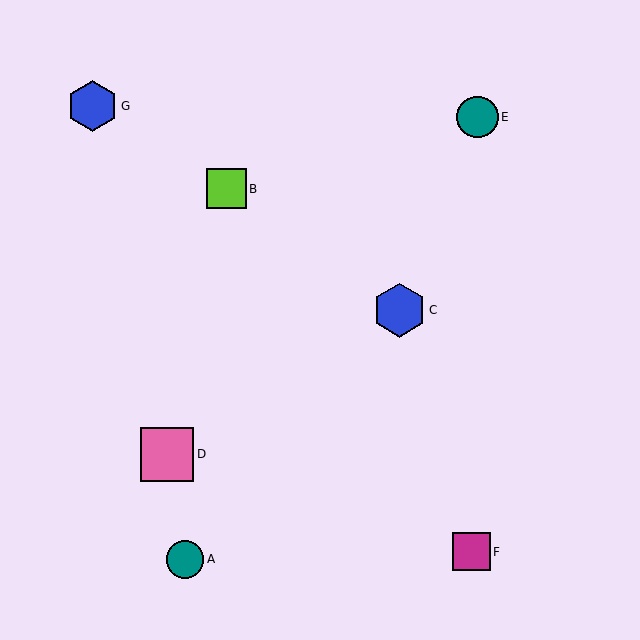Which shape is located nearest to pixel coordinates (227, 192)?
The lime square (labeled B) at (226, 189) is nearest to that location.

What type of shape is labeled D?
Shape D is a pink square.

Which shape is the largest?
The blue hexagon (labeled C) is the largest.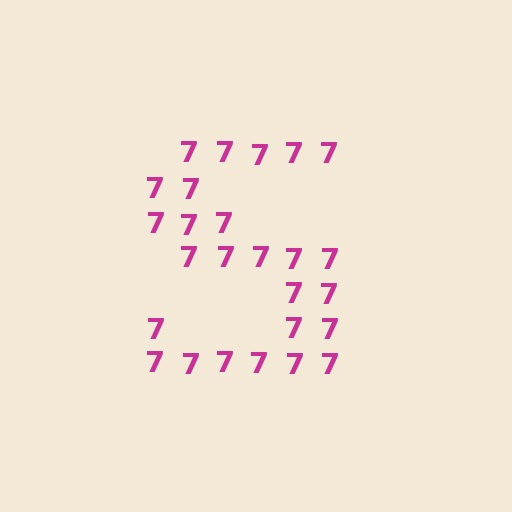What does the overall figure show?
The overall figure shows the letter S.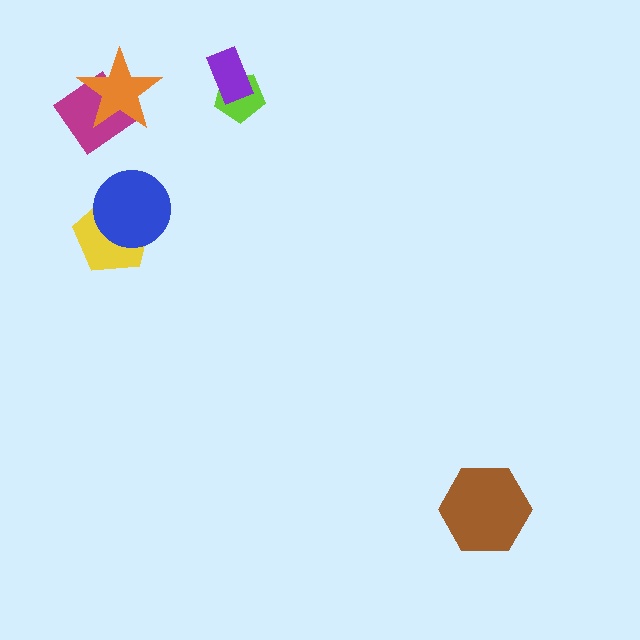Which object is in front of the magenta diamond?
The orange star is in front of the magenta diamond.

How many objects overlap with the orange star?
1 object overlaps with the orange star.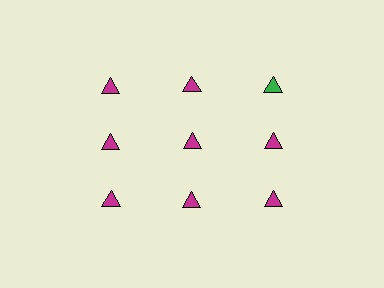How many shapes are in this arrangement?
There are 9 shapes arranged in a grid pattern.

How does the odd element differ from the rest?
It has a different color: green instead of magenta.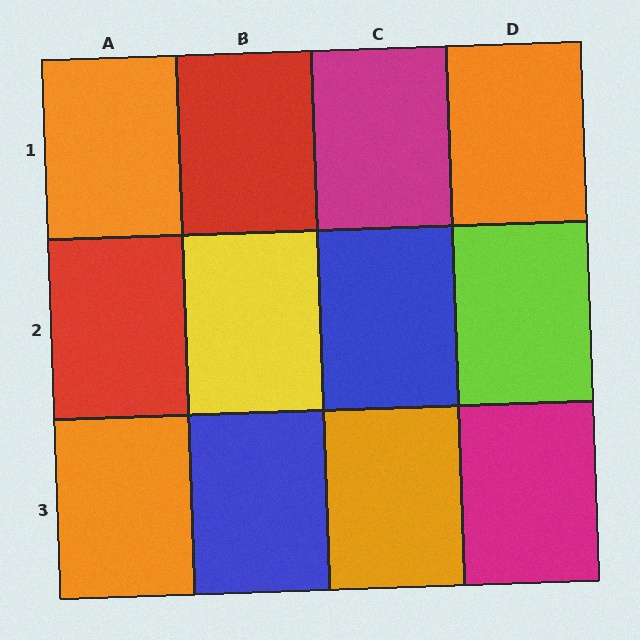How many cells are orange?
4 cells are orange.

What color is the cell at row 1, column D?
Orange.